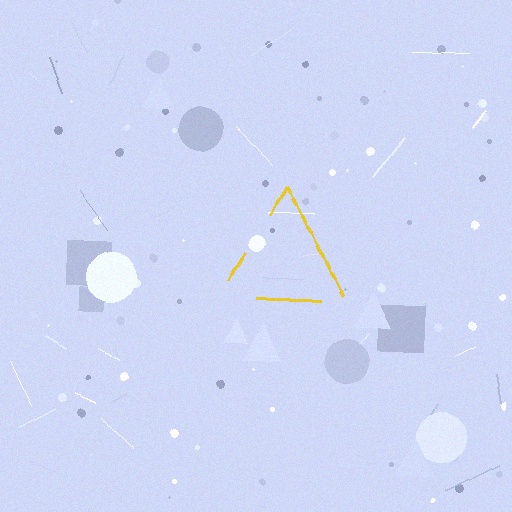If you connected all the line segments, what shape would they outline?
They would outline a triangle.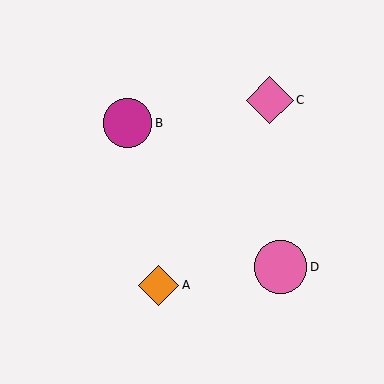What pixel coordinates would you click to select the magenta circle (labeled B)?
Click at (128, 123) to select the magenta circle B.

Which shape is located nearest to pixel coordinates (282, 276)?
The pink circle (labeled D) at (281, 267) is nearest to that location.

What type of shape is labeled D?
Shape D is a pink circle.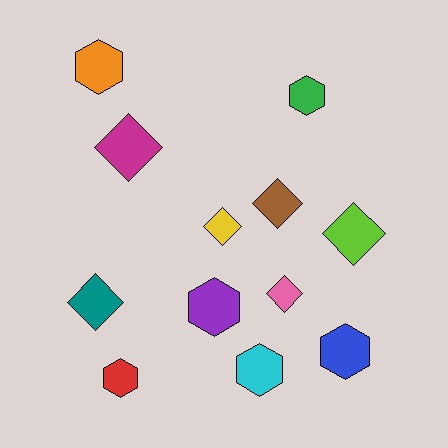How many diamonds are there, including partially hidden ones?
There are 6 diamonds.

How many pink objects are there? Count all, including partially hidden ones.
There is 1 pink object.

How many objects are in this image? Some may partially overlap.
There are 12 objects.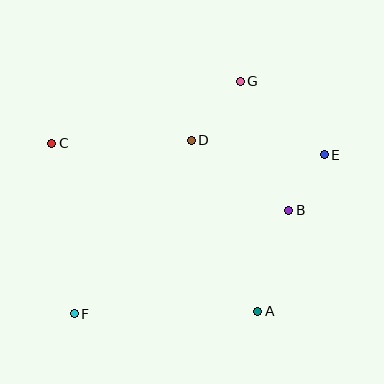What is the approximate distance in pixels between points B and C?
The distance between B and C is approximately 246 pixels.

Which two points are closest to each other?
Points B and E are closest to each other.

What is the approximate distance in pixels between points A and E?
The distance between A and E is approximately 170 pixels.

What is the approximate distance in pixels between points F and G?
The distance between F and G is approximately 286 pixels.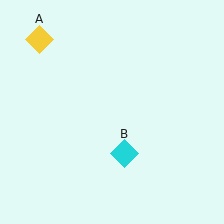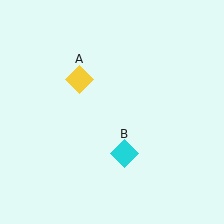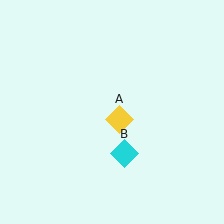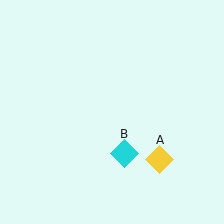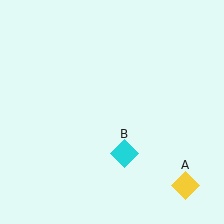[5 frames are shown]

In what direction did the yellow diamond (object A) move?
The yellow diamond (object A) moved down and to the right.